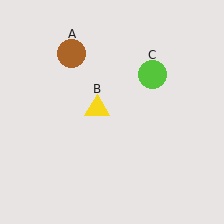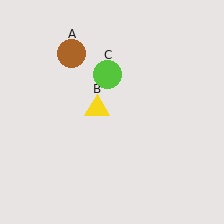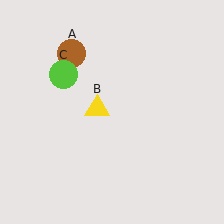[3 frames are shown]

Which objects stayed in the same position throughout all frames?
Brown circle (object A) and yellow triangle (object B) remained stationary.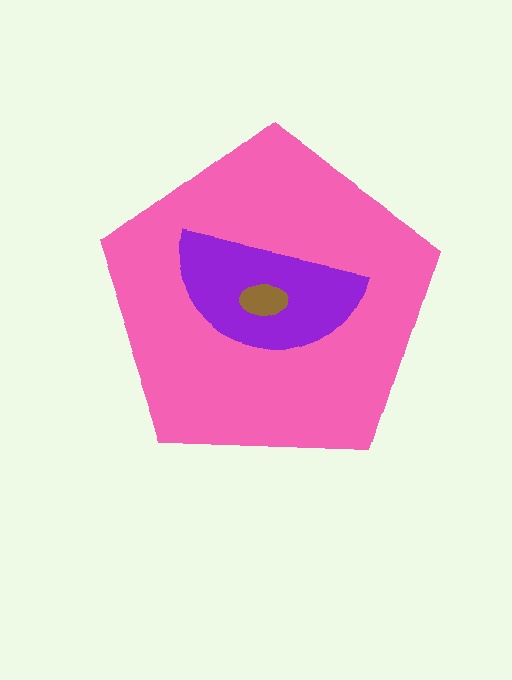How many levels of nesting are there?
3.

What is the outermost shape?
The pink pentagon.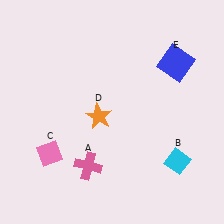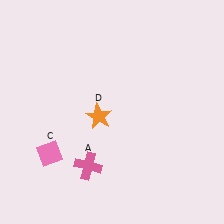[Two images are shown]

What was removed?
The blue square (E), the cyan diamond (B) were removed in Image 2.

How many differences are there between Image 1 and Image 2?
There are 2 differences between the two images.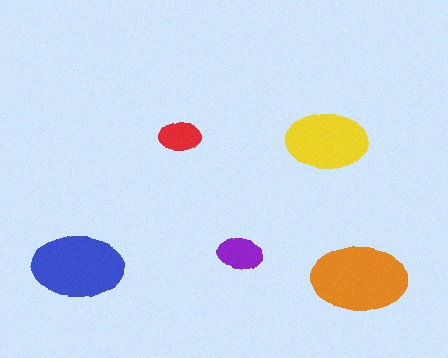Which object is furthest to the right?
The orange ellipse is rightmost.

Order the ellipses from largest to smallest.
the orange one, the blue one, the yellow one, the purple one, the red one.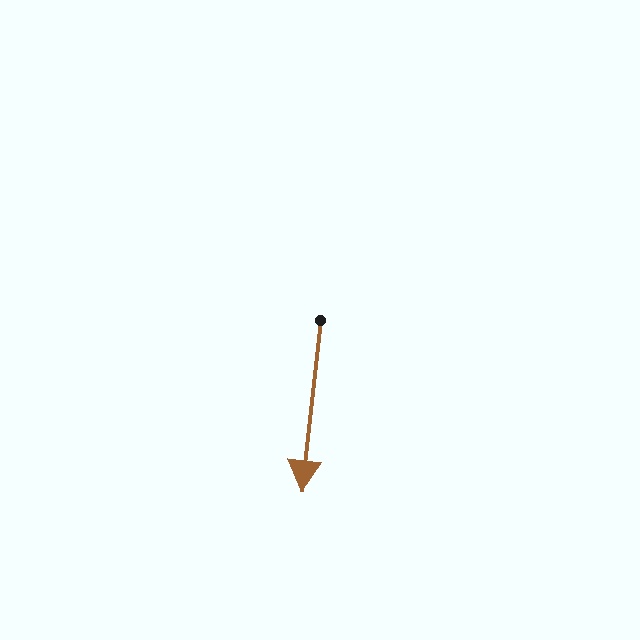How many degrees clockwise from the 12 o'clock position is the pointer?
Approximately 186 degrees.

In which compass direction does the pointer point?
South.